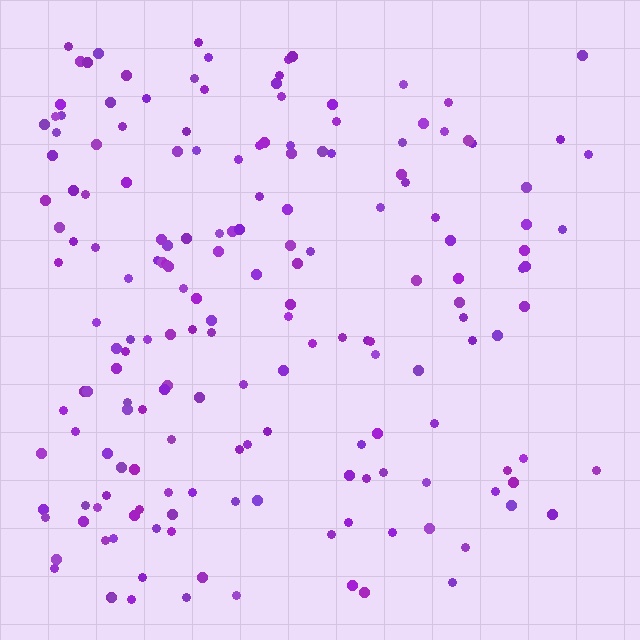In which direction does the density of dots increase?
From right to left, with the left side densest.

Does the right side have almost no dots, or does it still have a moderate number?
Still a moderate number, just noticeably fewer than the left.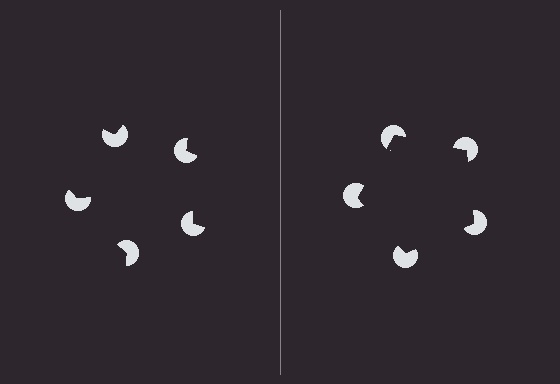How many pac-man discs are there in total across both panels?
10 — 5 on each side.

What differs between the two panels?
The pac-man discs are positioned identically on both sides; only the wedge orientations differ. On the right they align to a pentagon; on the left they are misaligned.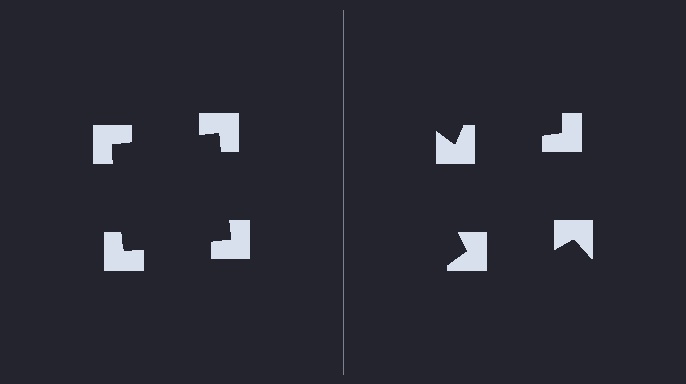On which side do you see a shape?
An illusory square appears on the left side. On the right side the wedge cuts are rotated, so no coherent shape forms.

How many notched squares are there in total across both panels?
8 — 4 on each side.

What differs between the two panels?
The notched squares are positioned identically on both sides; only the wedge orientations differ. On the left they align to a square; on the right they are misaligned.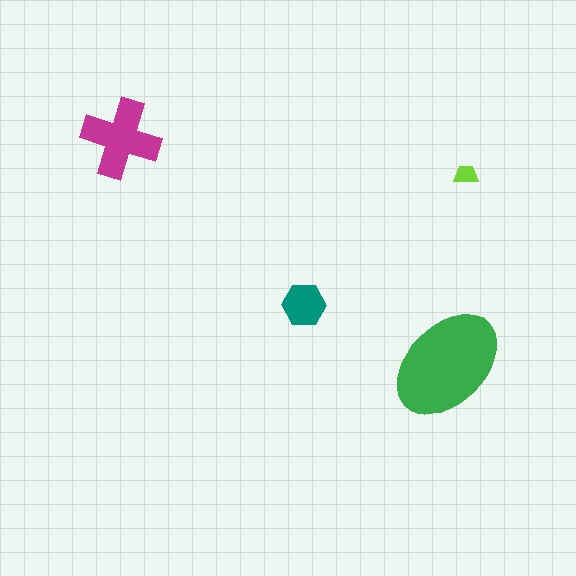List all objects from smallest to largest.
The lime trapezoid, the teal hexagon, the magenta cross, the green ellipse.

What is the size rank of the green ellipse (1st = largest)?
1st.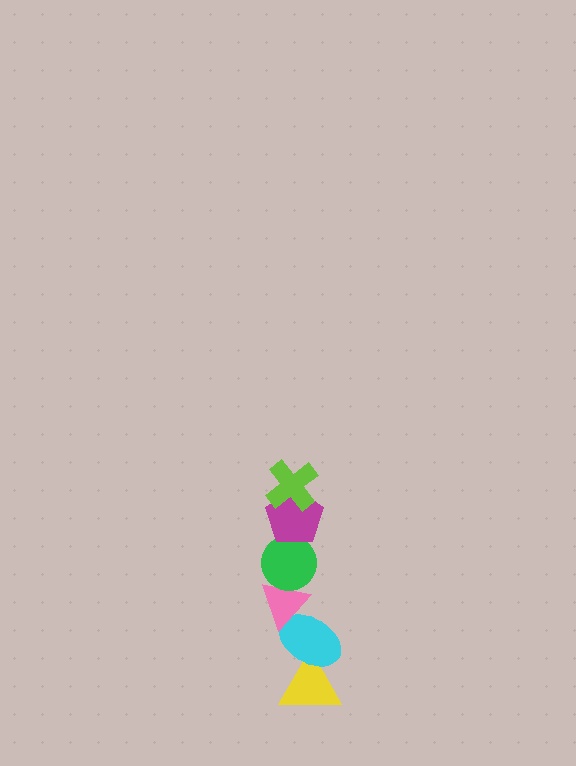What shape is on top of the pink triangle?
The green circle is on top of the pink triangle.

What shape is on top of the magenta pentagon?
The lime cross is on top of the magenta pentagon.